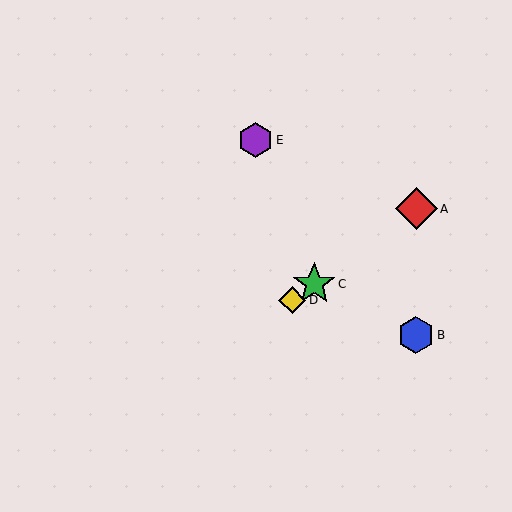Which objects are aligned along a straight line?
Objects A, C, D are aligned along a straight line.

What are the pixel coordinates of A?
Object A is at (416, 209).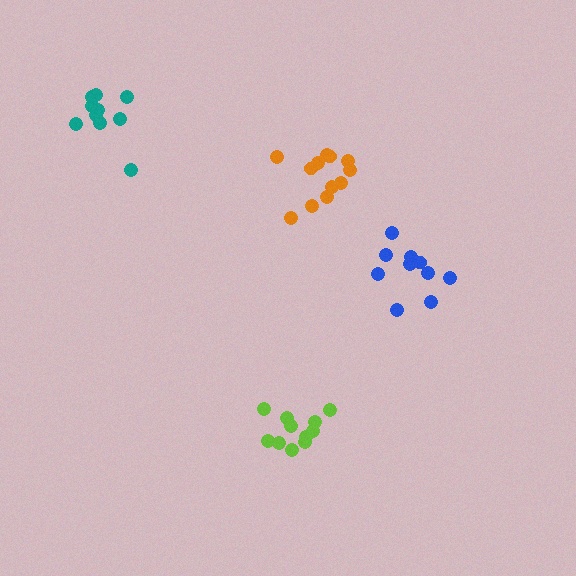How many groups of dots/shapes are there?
There are 4 groups.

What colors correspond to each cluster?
The clusters are colored: orange, teal, blue, lime.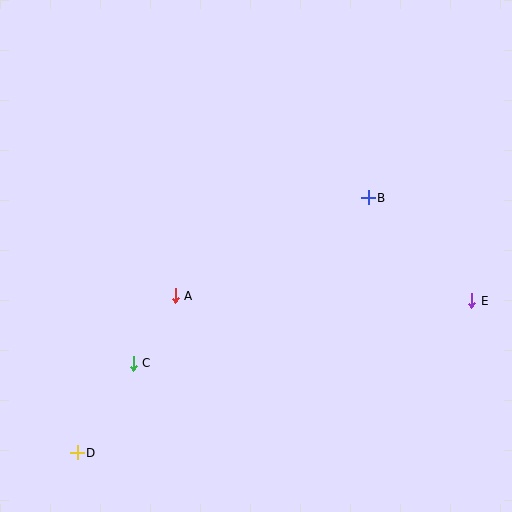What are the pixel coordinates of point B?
Point B is at (368, 198).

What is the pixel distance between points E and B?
The distance between E and B is 146 pixels.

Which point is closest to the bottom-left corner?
Point D is closest to the bottom-left corner.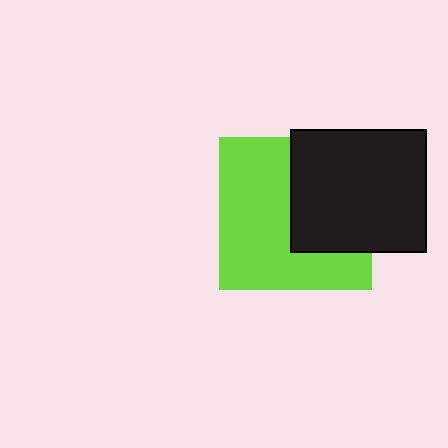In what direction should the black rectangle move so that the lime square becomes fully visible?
The black rectangle should move right. That is the shortest direction to clear the overlap and leave the lime square fully visible.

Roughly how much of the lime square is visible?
About half of it is visible (roughly 59%).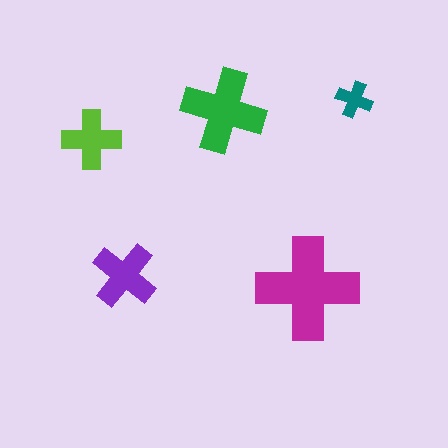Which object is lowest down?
The magenta cross is bottommost.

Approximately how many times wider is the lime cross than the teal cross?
About 1.5 times wider.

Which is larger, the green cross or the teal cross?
The green one.